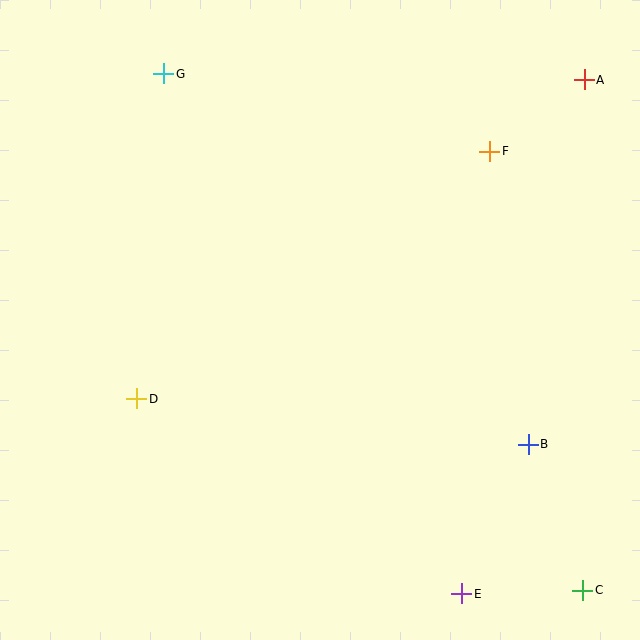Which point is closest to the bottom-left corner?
Point D is closest to the bottom-left corner.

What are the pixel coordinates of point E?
Point E is at (462, 594).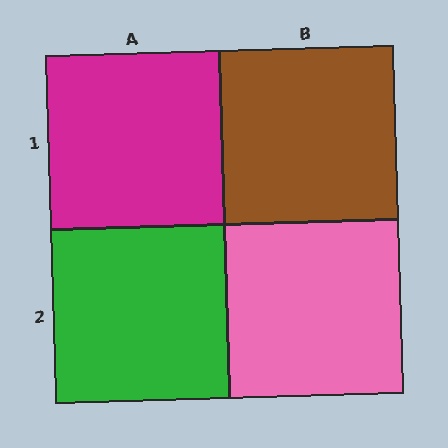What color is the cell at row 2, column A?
Green.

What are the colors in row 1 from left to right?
Magenta, brown.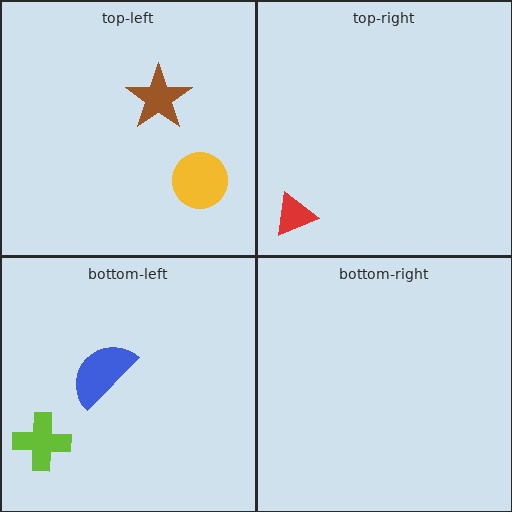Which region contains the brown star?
The top-left region.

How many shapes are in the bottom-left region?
2.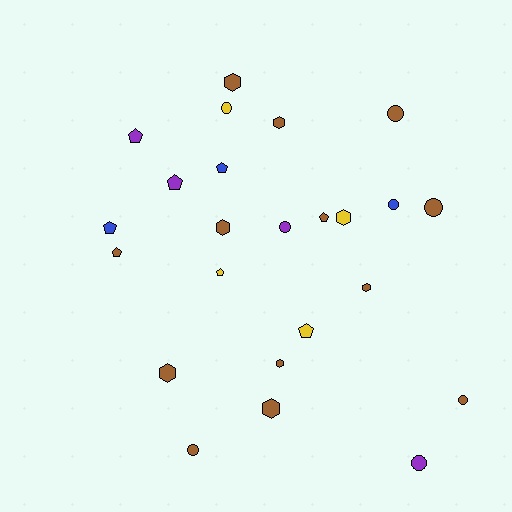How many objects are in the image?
There are 24 objects.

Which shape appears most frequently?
Circle, with 8 objects.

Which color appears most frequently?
Brown, with 13 objects.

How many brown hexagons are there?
There are 7 brown hexagons.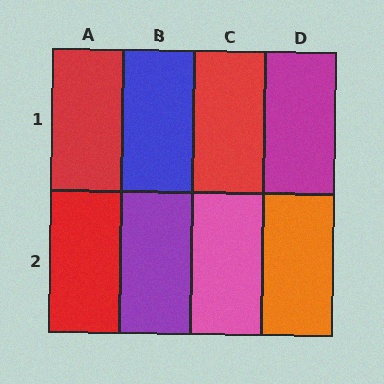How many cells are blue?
1 cell is blue.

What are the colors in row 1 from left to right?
Red, blue, red, magenta.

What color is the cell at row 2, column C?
Pink.